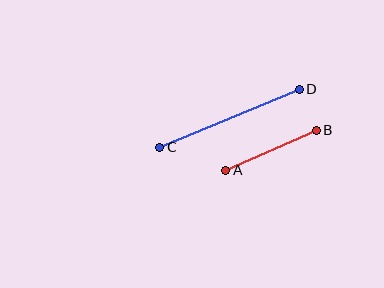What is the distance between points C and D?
The distance is approximately 151 pixels.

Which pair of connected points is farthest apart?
Points C and D are farthest apart.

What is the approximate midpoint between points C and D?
The midpoint is at approximately (229, 118) pixels.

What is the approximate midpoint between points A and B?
The midpoint is at approximately (271, 150) pixels.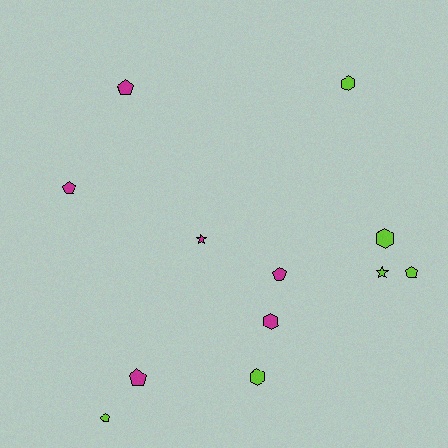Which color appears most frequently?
Magenta, with 6 objects.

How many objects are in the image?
There are 12 objects.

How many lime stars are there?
There is 1 lime star.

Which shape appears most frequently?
Pentagon, with 6 objects.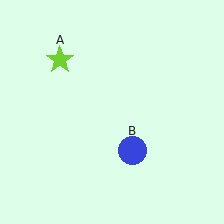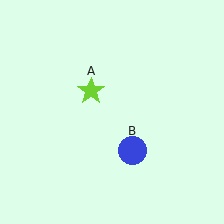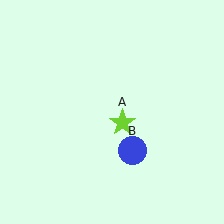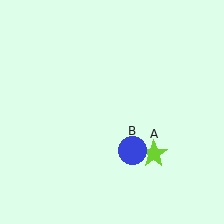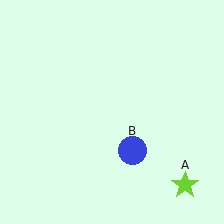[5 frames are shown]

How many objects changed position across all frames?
1 object changed position: lime star (object A).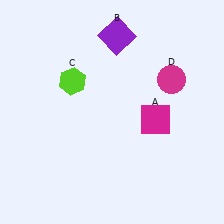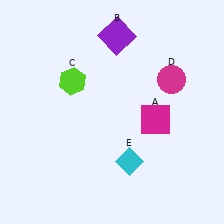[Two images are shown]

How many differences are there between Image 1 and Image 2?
There is 1 difference between the two images.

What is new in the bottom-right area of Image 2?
A cyan diamond (E) was added in the bottom-right area of Image 2.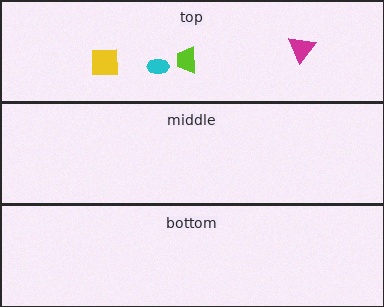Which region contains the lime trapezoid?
The top region.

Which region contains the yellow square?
The top region.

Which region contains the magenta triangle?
The top region.